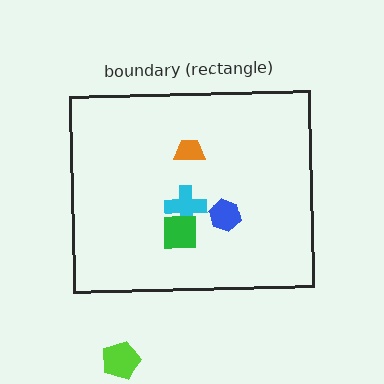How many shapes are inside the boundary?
4 inside, 1 outside.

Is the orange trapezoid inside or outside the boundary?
Inside.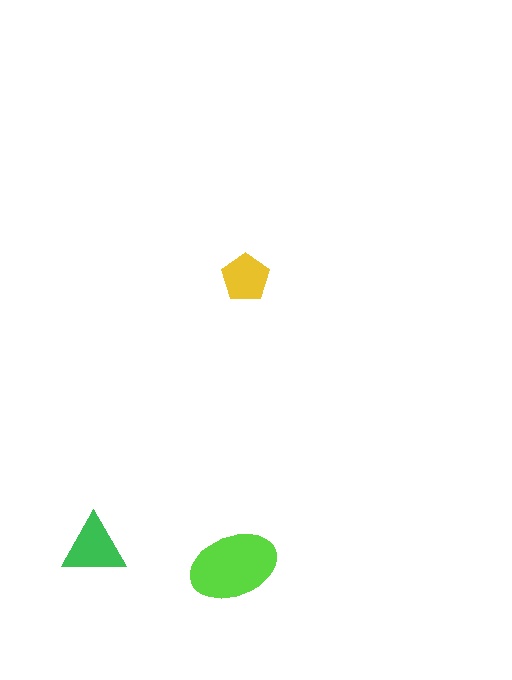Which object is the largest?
The lime ellipse.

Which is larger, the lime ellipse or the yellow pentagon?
The lime ellipse.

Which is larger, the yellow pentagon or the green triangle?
The green triangle.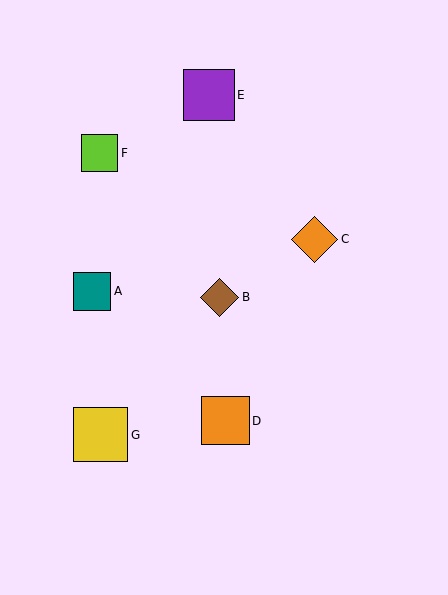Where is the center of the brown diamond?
The center of the brown diamond is at (220, 297).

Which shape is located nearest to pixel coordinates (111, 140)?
The lime square (labeled F) at (99, 153) is nearest to that location.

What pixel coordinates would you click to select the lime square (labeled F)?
Click at (99, 153) to select the lime square F.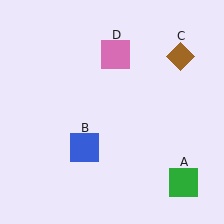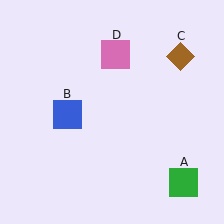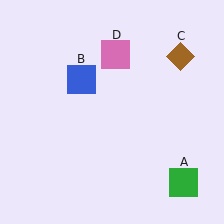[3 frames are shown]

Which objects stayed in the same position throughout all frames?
Green square (object A) and brown diamond (object C) and pink square (object D) remained stationary.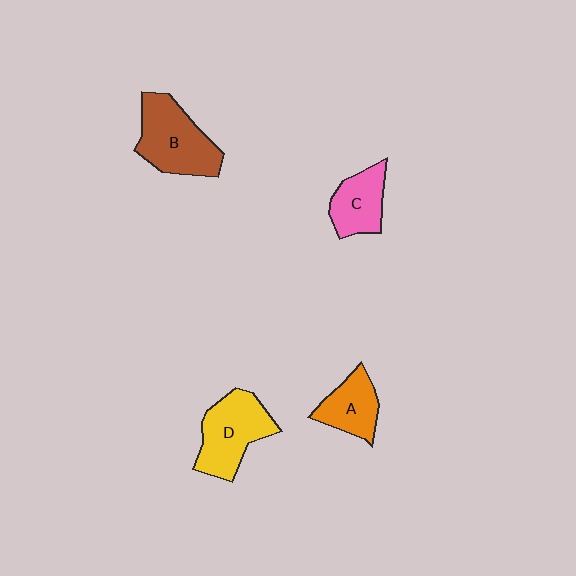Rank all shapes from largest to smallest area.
From largest to smallest: B (brown), D (yellow), C (pink), A (orange).